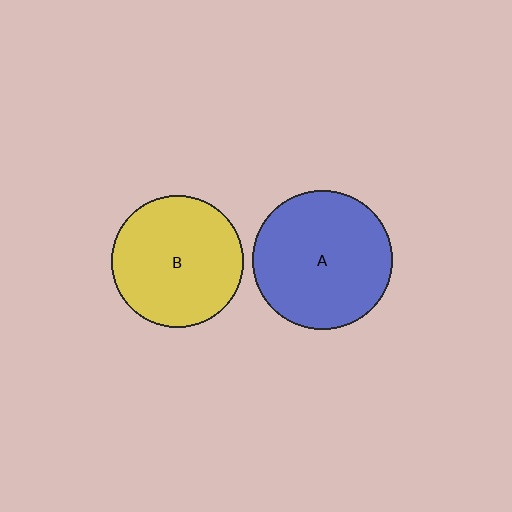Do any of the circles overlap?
No, none of the circles overlap.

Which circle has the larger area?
Circle A (blue).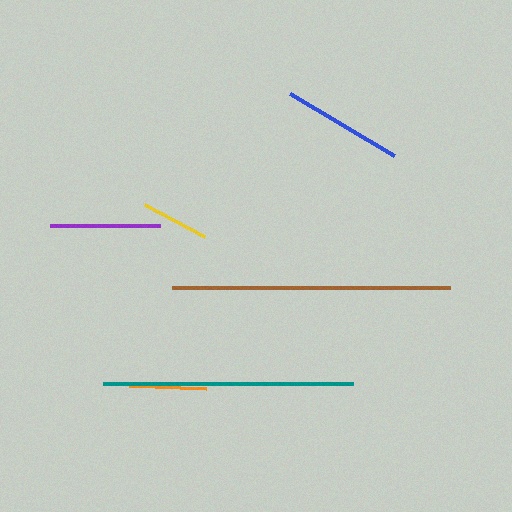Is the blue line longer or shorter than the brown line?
The brown line is longer than the blue line.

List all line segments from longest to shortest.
From longest to shortest: brown, teal, blue, purple, orange, yellow.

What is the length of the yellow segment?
The yellow segment is approximately 67 pixels long.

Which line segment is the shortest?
The yellow line is the shortest at approximately 67 pixels.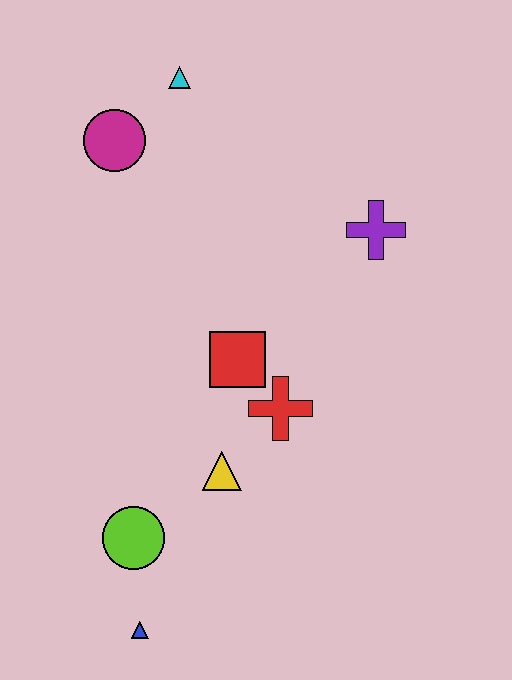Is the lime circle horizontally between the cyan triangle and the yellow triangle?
No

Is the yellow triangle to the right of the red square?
No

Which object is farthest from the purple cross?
The blue triangle is farthest from the purple cross.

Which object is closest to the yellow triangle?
The red cross is closest to the yellow triangle.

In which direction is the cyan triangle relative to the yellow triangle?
The cyan triangle is above the yellow triangle.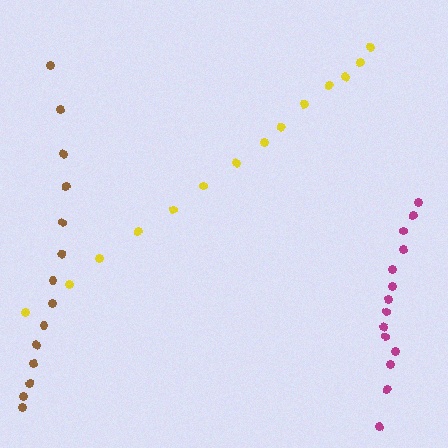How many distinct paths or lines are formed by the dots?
There are 3 distinct paths.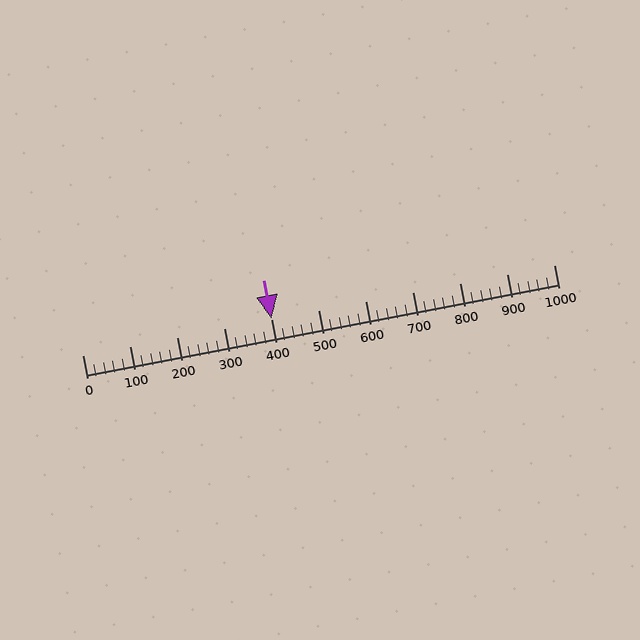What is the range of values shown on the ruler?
The ruler shows values from 0 to 1000.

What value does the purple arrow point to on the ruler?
The purple arrow points to approximately 400.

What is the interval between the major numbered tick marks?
The major tick marks are spaced 100 units apart.